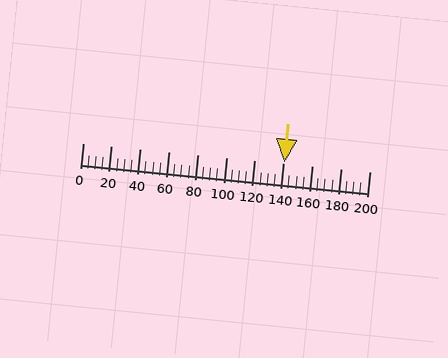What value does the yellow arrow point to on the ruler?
The yellow arrow points to approximately 141.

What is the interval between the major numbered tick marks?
The major tick marks are spaced 20 units apart.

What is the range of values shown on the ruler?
The ruler shows values from 0 to 200.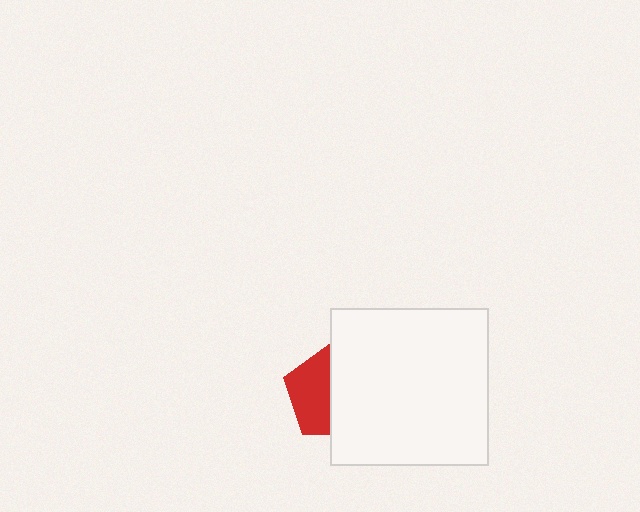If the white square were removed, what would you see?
You would see the complete red pentagon.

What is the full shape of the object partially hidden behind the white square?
The partially hidden object is a red pentagon.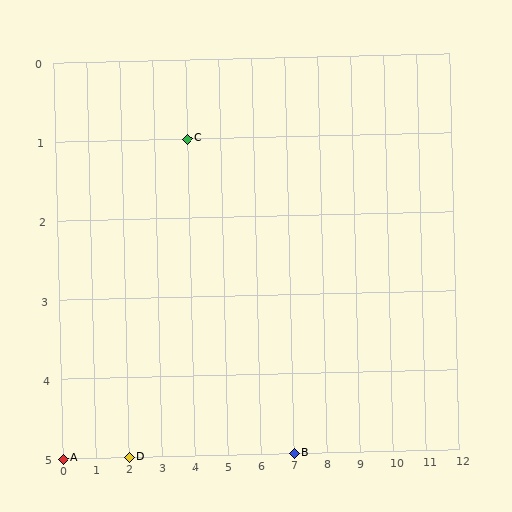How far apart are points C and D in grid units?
Points C and D are 2 columns and 4 rows apart (about 4.5 grid units diagonally).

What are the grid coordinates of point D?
Point D is at grid coordinates (2, 5).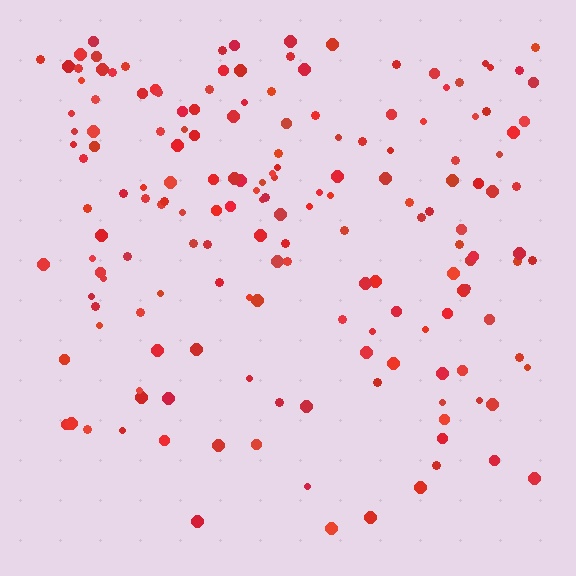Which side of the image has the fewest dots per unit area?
The bottom.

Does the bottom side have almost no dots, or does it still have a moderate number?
Still a moderate number, just noticeably fewer than the top.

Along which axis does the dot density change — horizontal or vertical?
Vertical.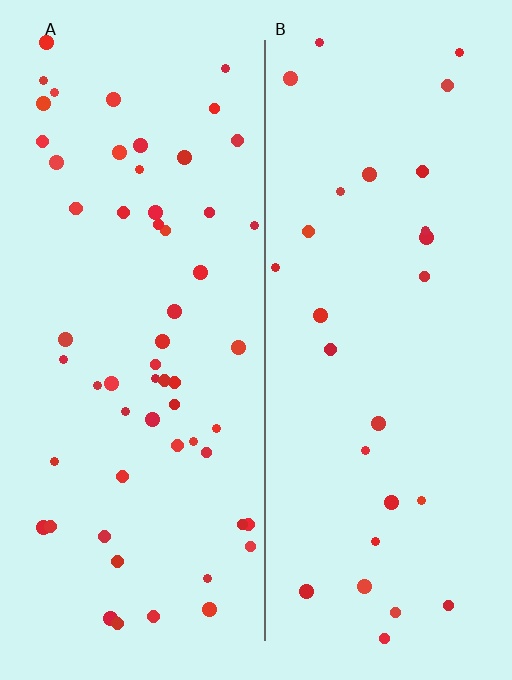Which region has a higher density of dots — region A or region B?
A (the left).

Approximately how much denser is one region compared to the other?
Approximately 2.1× — region A over region B.